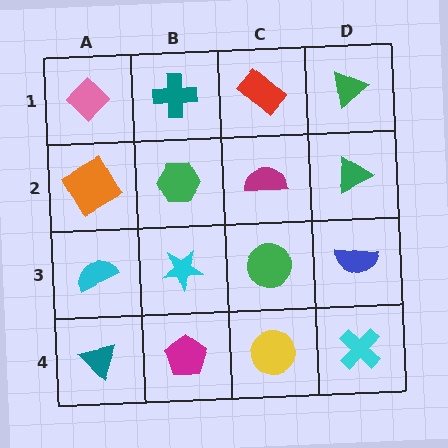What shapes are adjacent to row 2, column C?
A red rectangle (row 1, column C), a green circle (row 3, column C), a green hexagon (row 2, column B), a green triangle (row 2, column D).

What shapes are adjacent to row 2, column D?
A green triangle (row 1, column D), a blue semicircle (row 3, column D), a magenta semicircle (row 2, column C).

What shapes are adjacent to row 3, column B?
A green hexagon (row 2, column B), a magenta pentagon (row 4, column B), a cyan semicircle (row 3, column A), a green circle (row 3, column C).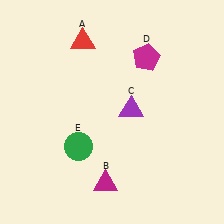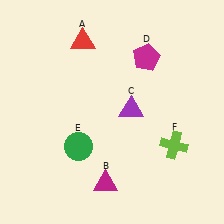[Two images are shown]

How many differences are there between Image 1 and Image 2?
There is 1 difference between the two images.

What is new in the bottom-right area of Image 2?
A lime cross (F) was added in the bottom-right area of Image 2.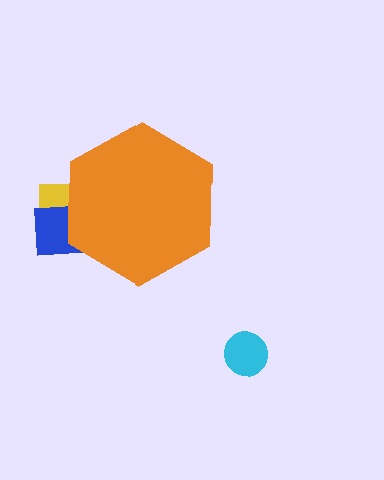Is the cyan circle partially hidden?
No, the cyan circle is fully visible.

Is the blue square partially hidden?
Yes, the blue square is partially hidden behind the orange hexagon.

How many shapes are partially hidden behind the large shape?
2 shapes are partially hidden.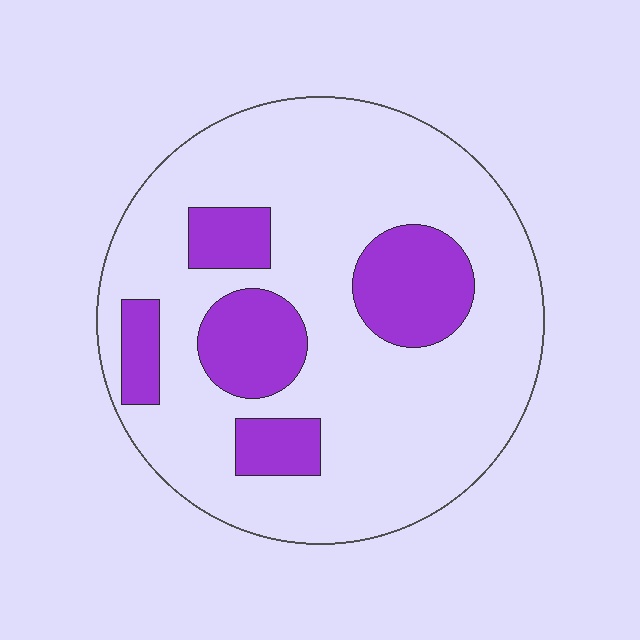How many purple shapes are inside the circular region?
5.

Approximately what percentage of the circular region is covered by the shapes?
Approximately 25%.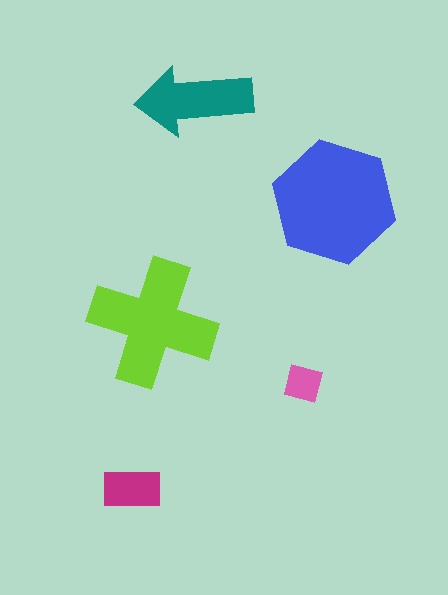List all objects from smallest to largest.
The pink square, the magenta rectangle, the teal arrow, the lime cross, the blue hexagon.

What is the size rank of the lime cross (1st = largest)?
2nd.